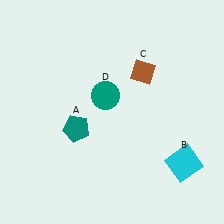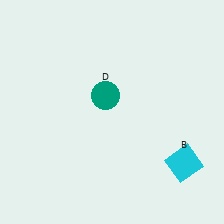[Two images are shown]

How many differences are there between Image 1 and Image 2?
There are 2 differences between the two images.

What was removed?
The brown diamond (C), the teal pentagon (A) were removed in Image 2.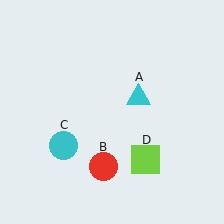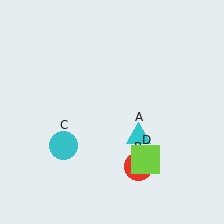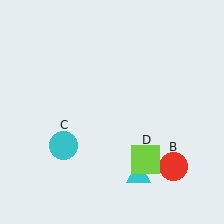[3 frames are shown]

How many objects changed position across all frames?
2 objects changed position: cyan triangle (object A), red circle (object B).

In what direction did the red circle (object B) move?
The red circle (object B) moved right.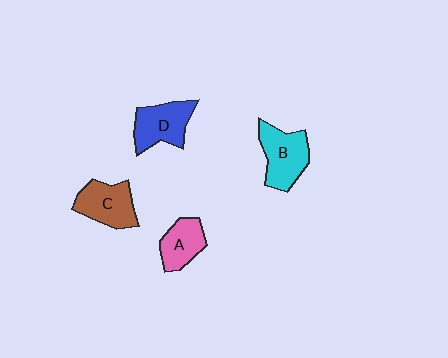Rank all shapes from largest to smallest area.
From largest to smallest: B (cyan), D (blue), C (brown), A (pink).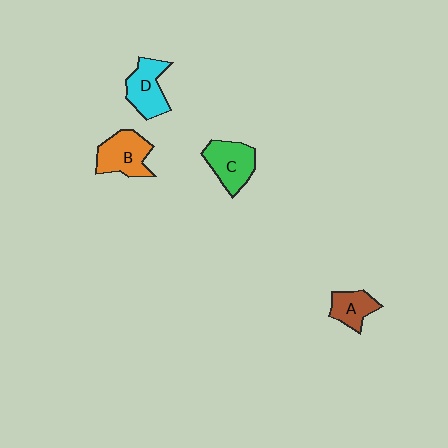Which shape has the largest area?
Shape B (orange).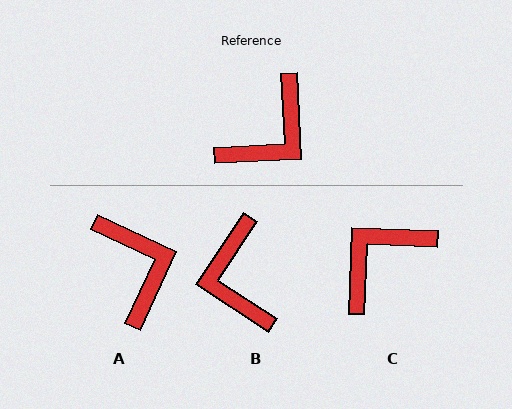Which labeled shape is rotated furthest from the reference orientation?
C, about 175 degrees away.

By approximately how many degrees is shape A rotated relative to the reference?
Approximately 62 degrees counter-clockwise.